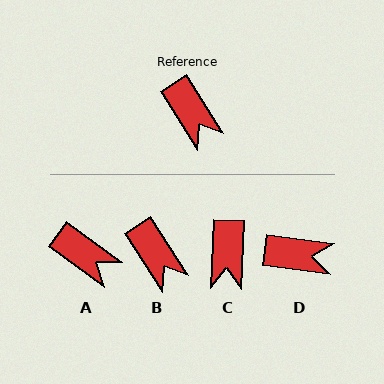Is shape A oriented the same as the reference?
No, it is off by about 21 degrees.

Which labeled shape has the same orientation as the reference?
B.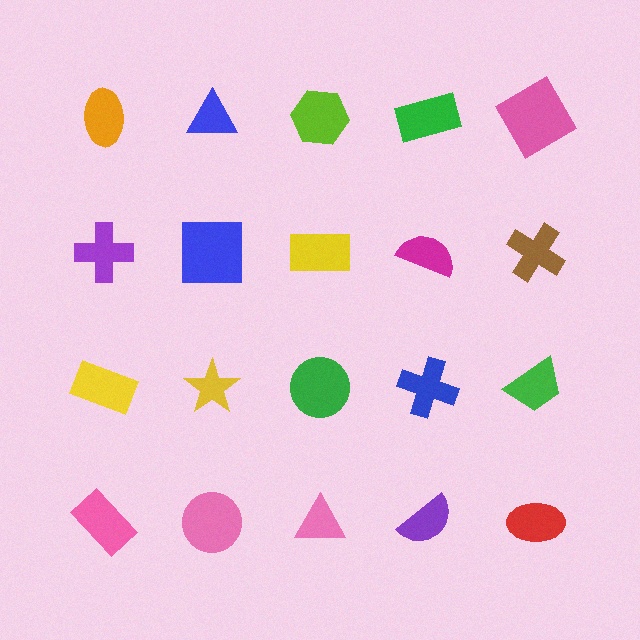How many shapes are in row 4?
5 shapes.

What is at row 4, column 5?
A red ellipse.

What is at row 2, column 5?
A brown cross.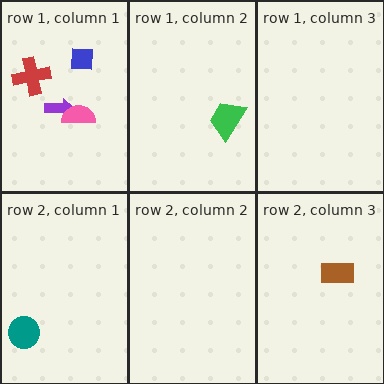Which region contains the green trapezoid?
The row 1, column 2 region.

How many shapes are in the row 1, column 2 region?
1.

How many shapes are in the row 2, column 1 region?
1.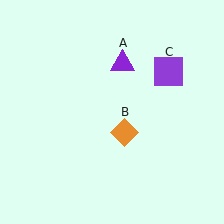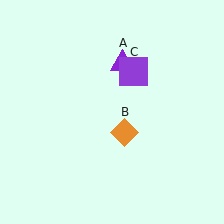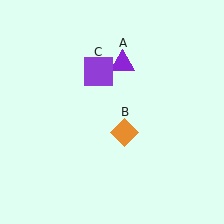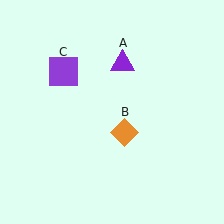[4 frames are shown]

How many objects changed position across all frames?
1 object changed position: purple square (object C).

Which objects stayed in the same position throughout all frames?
Purple triangle (object A) and orange diamond (object B) remained stationary.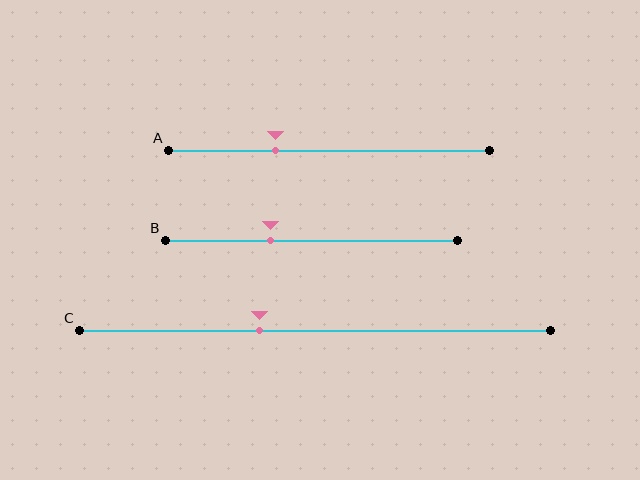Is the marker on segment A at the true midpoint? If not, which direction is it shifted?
No, the marker on segment A is shifted to the left by about 17% of the segment length.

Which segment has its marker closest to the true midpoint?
Segment C has its marker closest to the true midpoint.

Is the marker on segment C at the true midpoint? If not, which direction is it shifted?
No, the marker on segment C is shifted to the left by about 12% of the segment length.